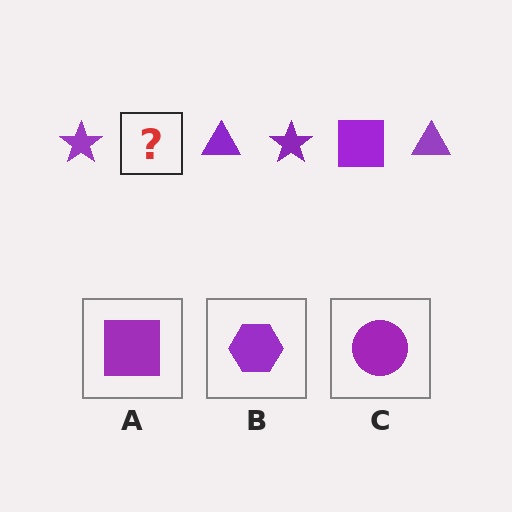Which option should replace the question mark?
Option A.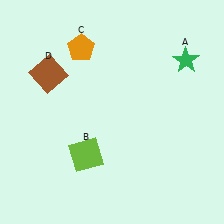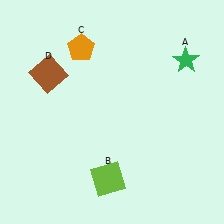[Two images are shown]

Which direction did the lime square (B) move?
The lime square (B) moved down.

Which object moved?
The lime square (B) moved down.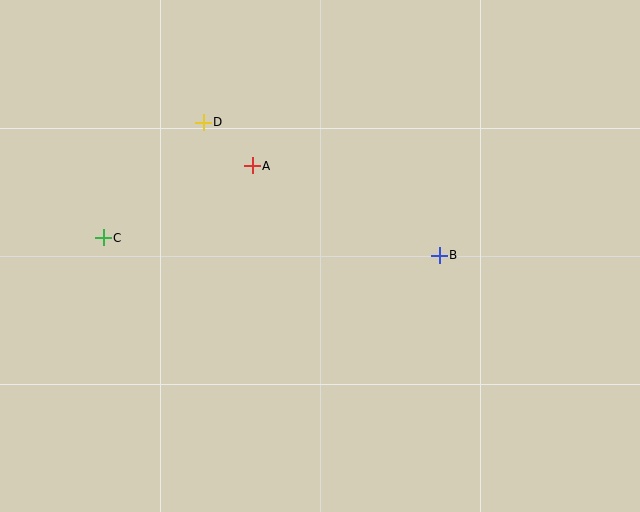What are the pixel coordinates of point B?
Point B is at (439, 255).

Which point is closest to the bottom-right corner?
Point B is closest to the bottom-right corner.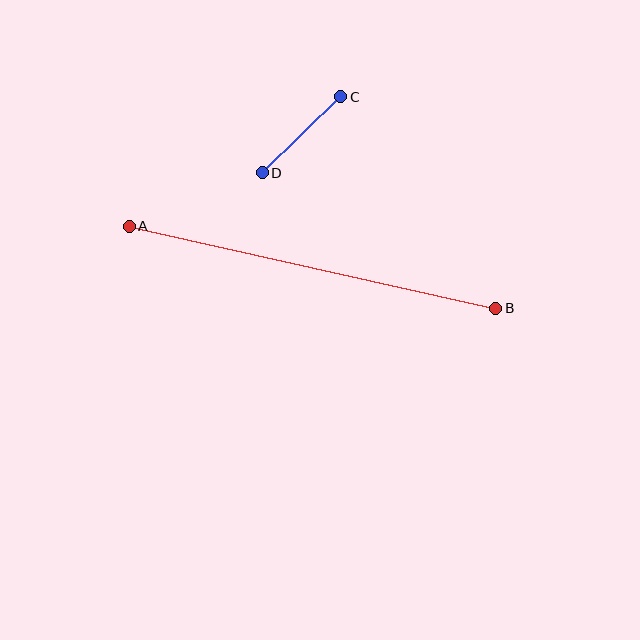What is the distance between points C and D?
The distance is approximately 110 pixels.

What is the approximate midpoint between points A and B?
The midpoint is at approximately (312, 267) pixels.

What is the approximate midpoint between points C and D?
The midpoint is at approximately (302, 135) pixels.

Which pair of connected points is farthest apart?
Points A and B are farthest apart.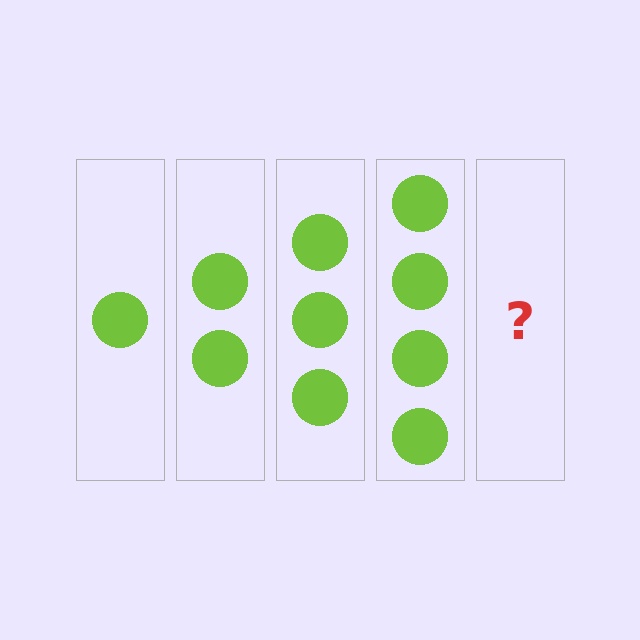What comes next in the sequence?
The next element should be 5 circles.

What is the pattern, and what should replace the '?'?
The pattern is that each step adds one more circle. The '?' should be 5 circles.